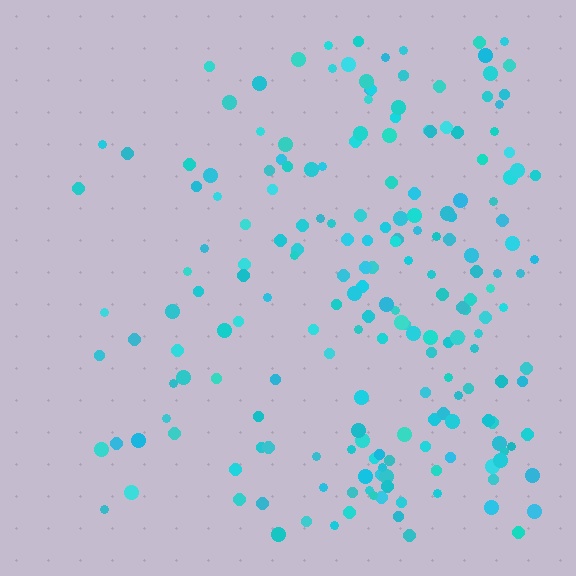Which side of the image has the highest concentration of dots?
The right.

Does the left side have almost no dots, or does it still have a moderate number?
Still a moderate number, just noticeably fewer than the right.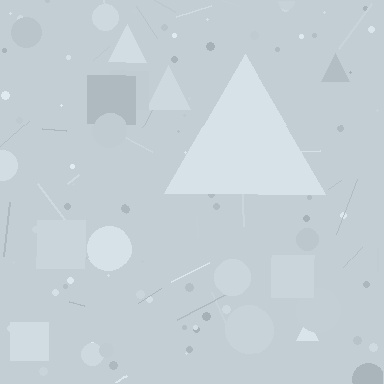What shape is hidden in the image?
A triangle is hidden in the image.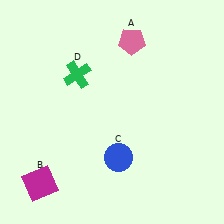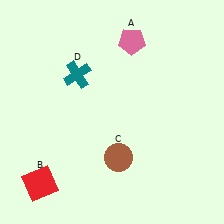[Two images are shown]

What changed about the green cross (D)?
In Image 1, D is green. In Image 2, it changed to teal.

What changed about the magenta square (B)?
In Image 1, B is magenta. In Image 2, it changed to red.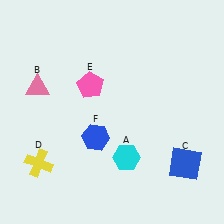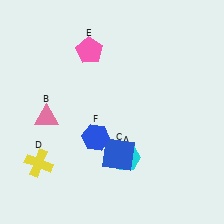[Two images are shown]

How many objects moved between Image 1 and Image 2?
3 objects moved between the two images.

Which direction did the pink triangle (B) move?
The pink triangle (B) moved down.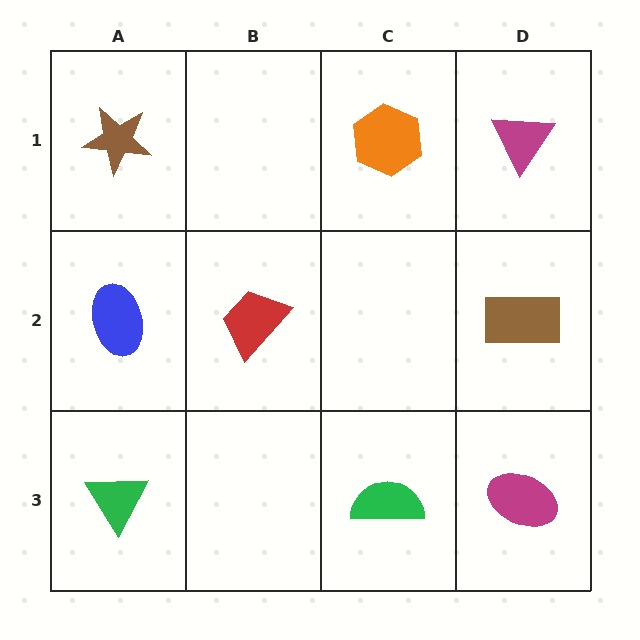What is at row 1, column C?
An orange hexagon.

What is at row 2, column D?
A brown rectangle.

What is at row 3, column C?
A green semicircle.